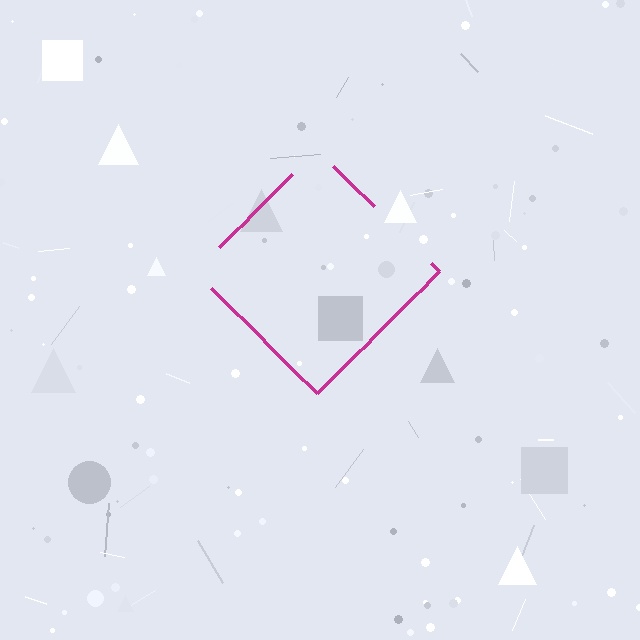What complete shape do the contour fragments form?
The contour fragments form a diamond.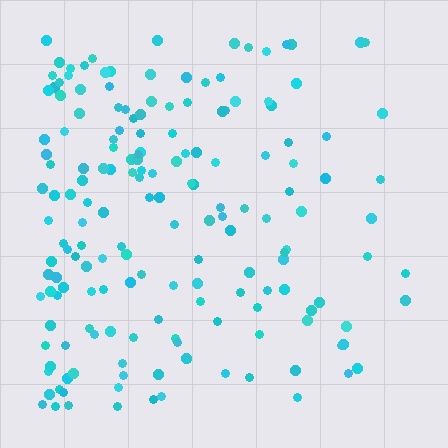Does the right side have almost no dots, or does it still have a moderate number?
Still a moderate number, just noticeably fewer than the left.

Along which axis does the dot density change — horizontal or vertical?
Horizontal.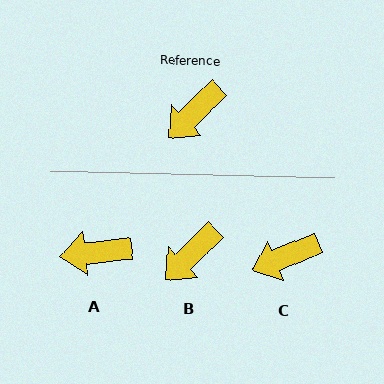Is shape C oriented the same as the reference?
No, it is off by about 22 degrees.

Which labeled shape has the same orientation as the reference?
B.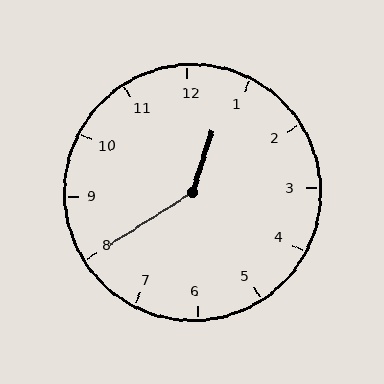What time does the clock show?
12:40.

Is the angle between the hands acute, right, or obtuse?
It is obtuse.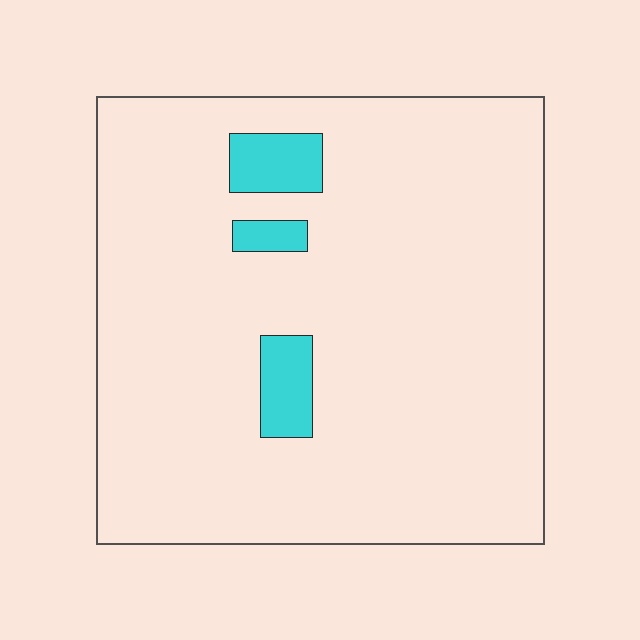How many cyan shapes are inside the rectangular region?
3.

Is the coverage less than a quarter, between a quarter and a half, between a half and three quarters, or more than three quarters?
Less than a quarter.